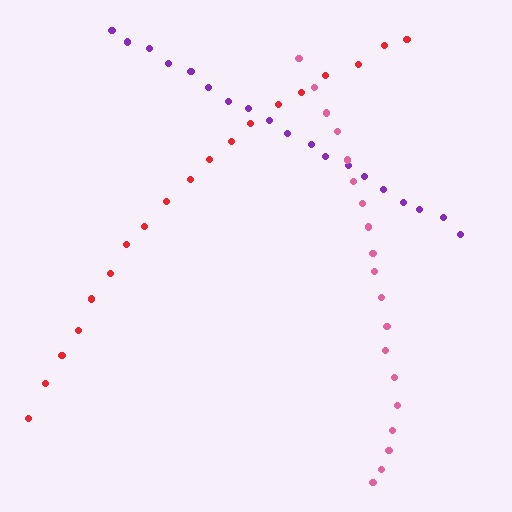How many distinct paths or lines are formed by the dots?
There are 3 distinct paths.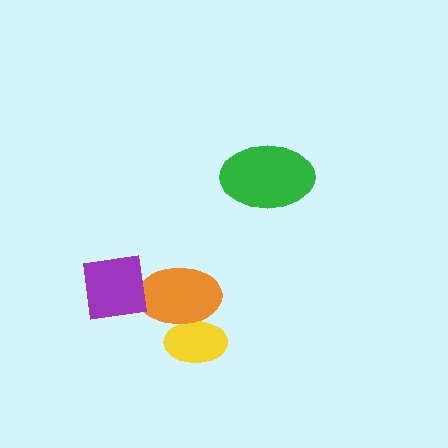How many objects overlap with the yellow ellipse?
1 object overlaps with the yellow ellipse.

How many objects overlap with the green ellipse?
0 objects overlap with the green ellipse.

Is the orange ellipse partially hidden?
No, no other shape covers it.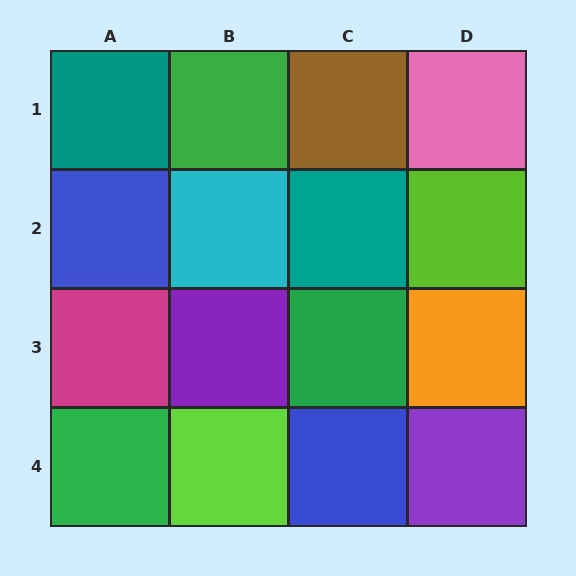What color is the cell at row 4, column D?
Purple.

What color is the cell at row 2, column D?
Lime.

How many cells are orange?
1 cell is orange.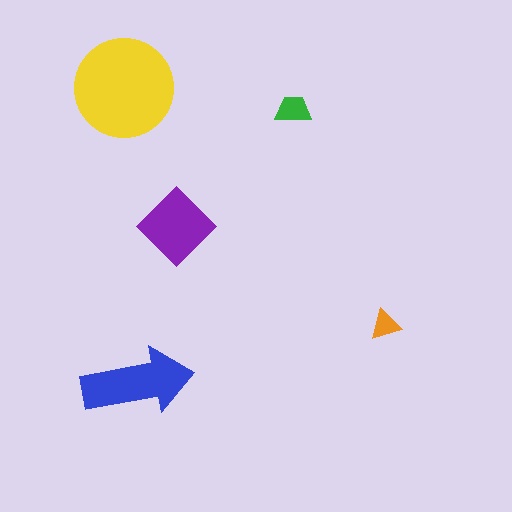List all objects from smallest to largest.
The orange triangle, the green trapezoid, the purple diamond, the blue arrow, the yellow circle.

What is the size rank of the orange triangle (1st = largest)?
5th.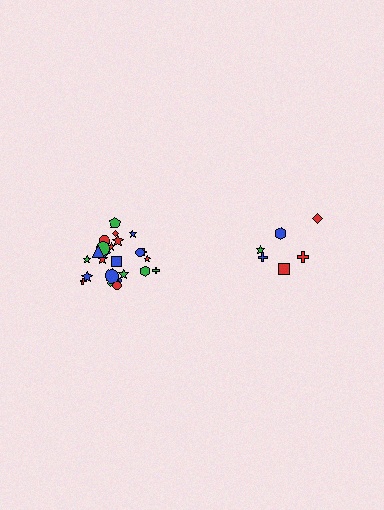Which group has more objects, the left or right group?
The left group.